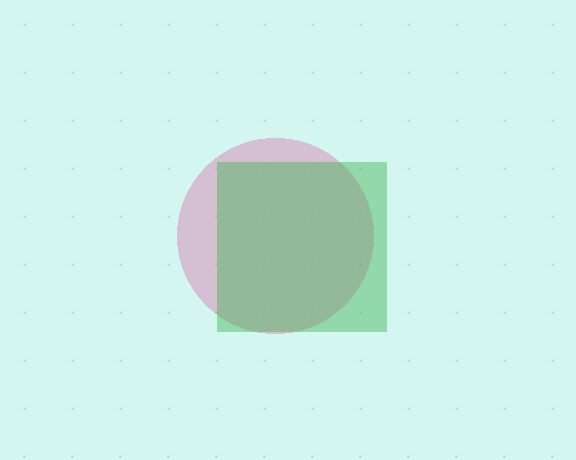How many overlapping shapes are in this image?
There are 2 overlapping shapes in the image.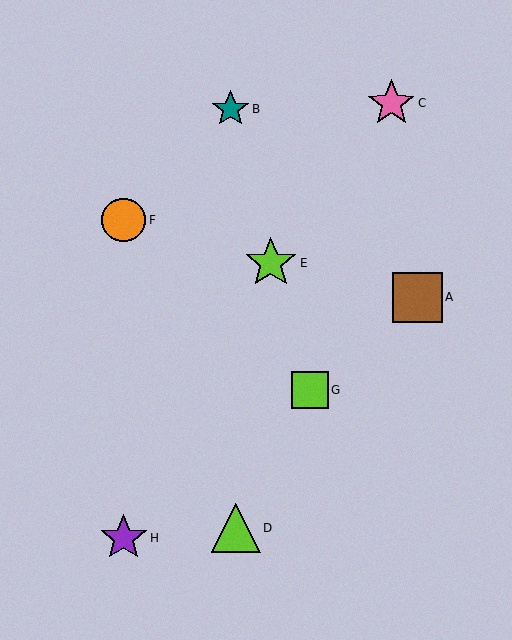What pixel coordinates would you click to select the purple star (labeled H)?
Click at (124, 538) to select the purple star H.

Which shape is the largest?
The lime star (labeled E) is the largest.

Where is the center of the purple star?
The center of the purple star is at (124, 538).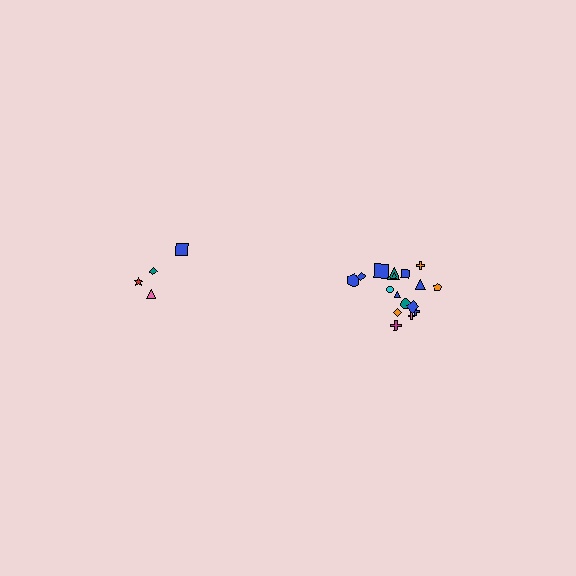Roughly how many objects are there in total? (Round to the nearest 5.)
Roughly 20 objects in total.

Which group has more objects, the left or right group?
The right group.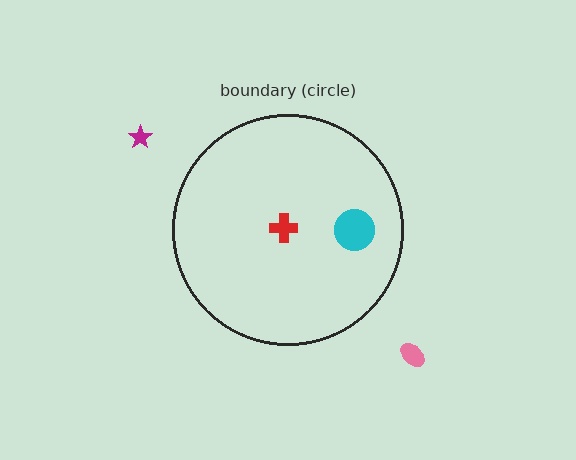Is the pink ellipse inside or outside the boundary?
Outside.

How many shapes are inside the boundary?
2 inside, 2 outside.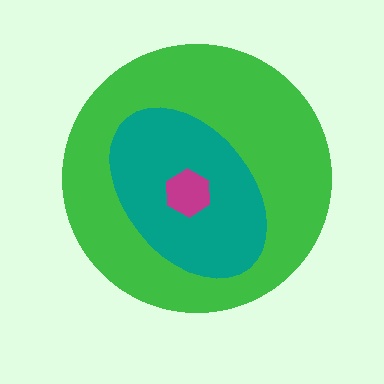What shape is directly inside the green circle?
The teal ellipse.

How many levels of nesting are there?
3.